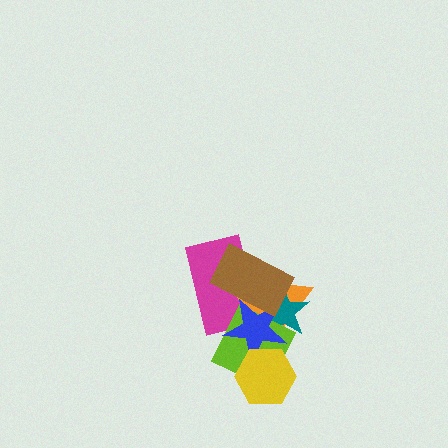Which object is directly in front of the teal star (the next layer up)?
The lime square is directly in front of the teal star.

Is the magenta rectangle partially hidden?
Yes, it is partially covered by another shape.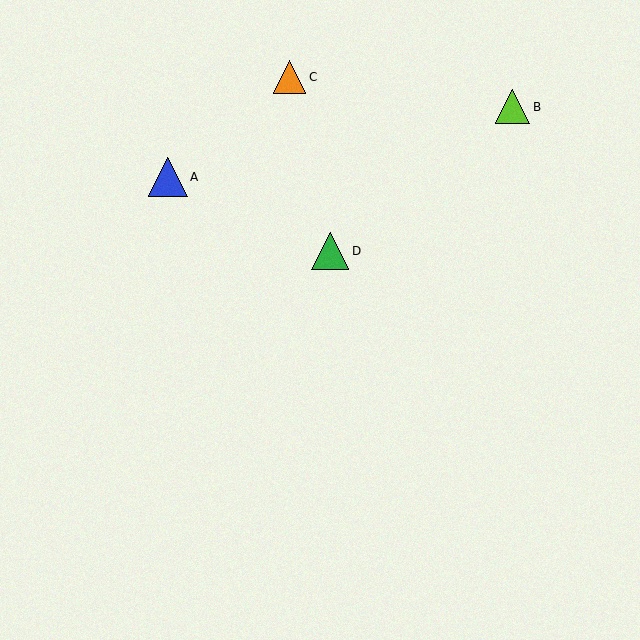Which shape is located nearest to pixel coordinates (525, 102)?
The lime triangle (labeled B) at (513, 107) is nearest to that location.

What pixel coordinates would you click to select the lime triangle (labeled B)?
Click at (513, 107) to select the lime triangle B.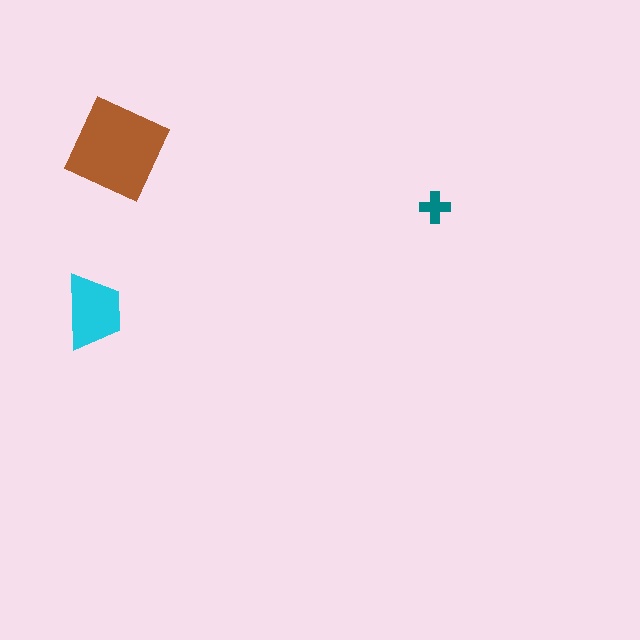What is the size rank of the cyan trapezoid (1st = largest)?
2nd.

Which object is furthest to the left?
The cyan trapezoid is leftmost.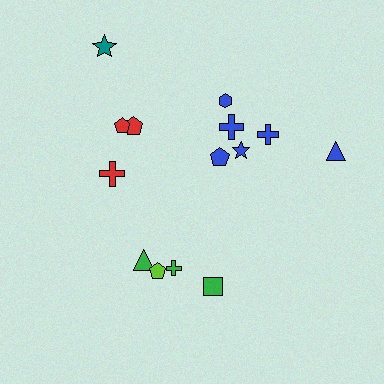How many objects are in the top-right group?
There are 6 objects.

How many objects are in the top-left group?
There are 4 objects.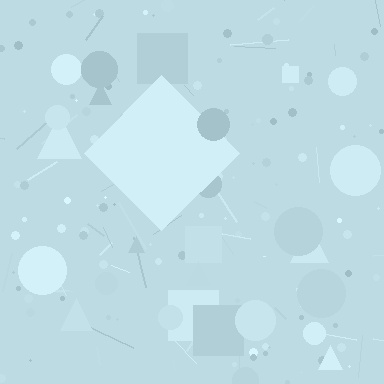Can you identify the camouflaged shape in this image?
The camouflaged shape is a diamond.